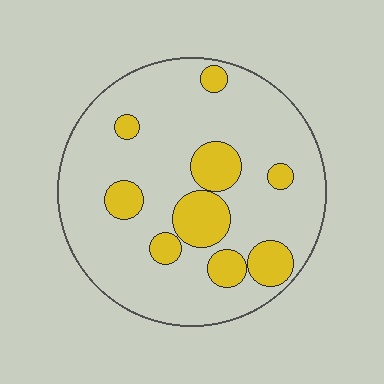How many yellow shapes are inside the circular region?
9.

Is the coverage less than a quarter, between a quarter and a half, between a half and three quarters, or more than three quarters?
Less than a quarter.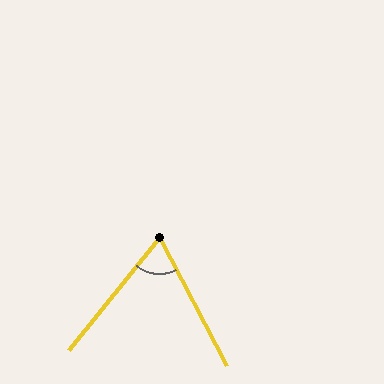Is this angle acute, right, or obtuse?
It is acute.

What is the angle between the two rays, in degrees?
Approximately 66 degrees.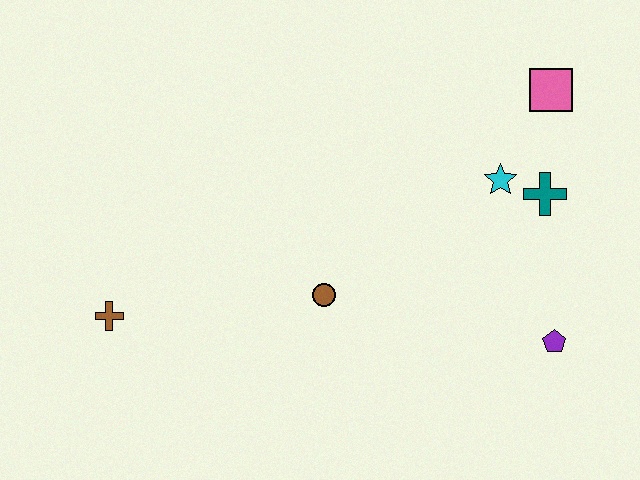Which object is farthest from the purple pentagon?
The brown cross is farthest from the purple pentagon.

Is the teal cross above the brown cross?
Yes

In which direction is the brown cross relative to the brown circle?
The brown cross is to the left of the brown circle.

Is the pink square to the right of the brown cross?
Yes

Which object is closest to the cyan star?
The teal cross is closest to the cyan star.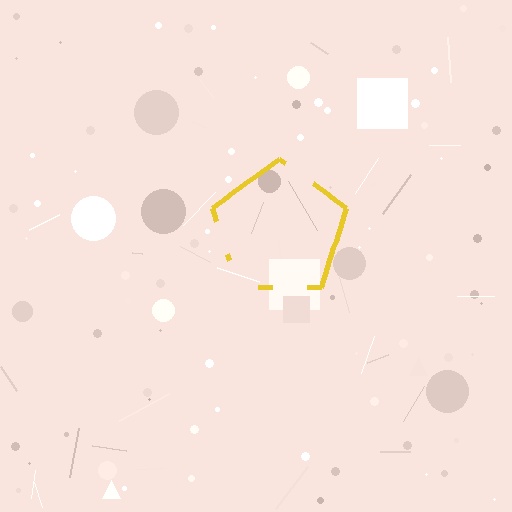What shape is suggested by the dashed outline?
The dashed outline suggests a pentagon.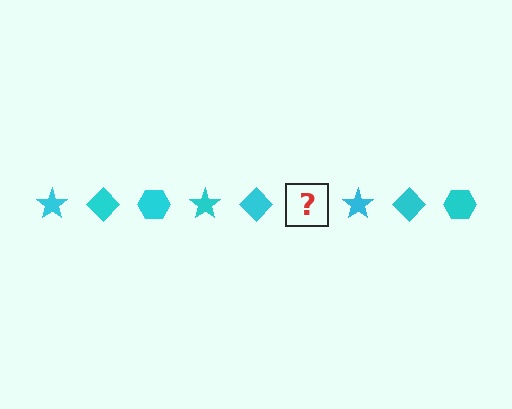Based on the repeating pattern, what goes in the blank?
The blank should be a cyan hexagon.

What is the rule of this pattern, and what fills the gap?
The rule is that the pattern cycles through star, diamond, hexagon shapes in cyan. The gap should be filled with a cyan hexagon.